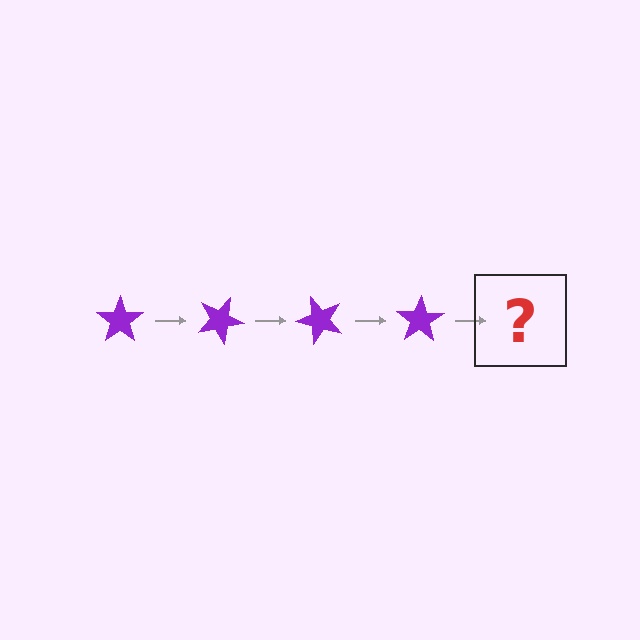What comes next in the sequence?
The next element should be a purple star rotated 100 degrees.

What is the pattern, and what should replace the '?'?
The pattern is that the star rotates 25 degrees each step. The '?' should be a purple star rotated 100 degrees.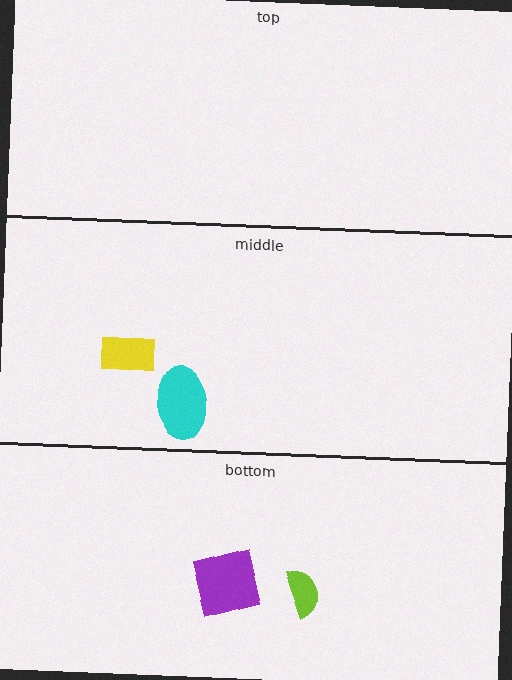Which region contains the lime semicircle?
The bottom region.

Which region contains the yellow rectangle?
The middle region.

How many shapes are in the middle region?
2.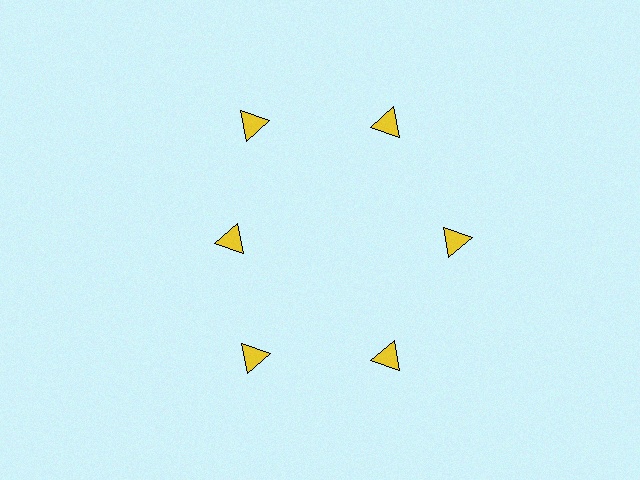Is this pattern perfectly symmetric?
No. The 6 yellow triangles are arranged in a ring, but one element near the 9 o'clock position is pulled inward toward the center, breaking the 6-fold rotational symmetry.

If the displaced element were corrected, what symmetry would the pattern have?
It would have 6-fold rotational symmetry — the pattern would map onto itself every 60 degrees.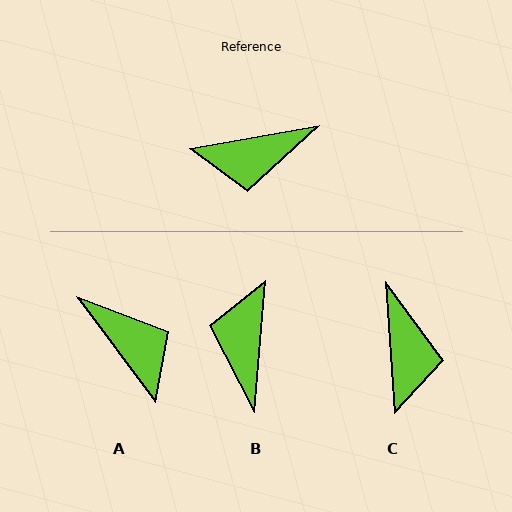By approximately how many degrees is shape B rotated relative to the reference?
Approximately 105 degrees clockwise.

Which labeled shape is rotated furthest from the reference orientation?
A, about 117 degrees away.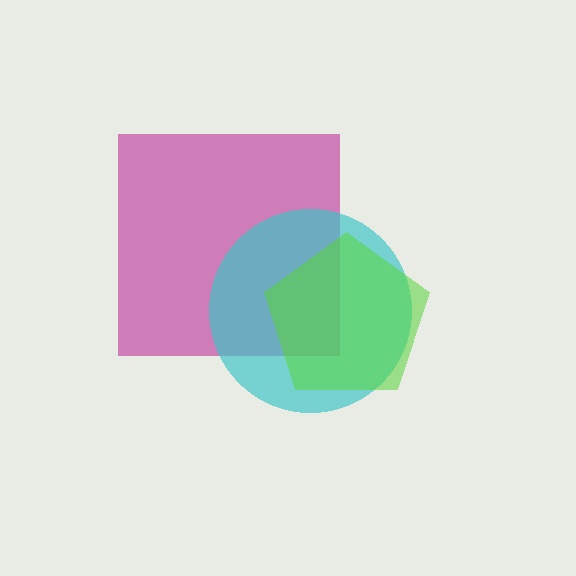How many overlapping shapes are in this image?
There are 3 overlapping shapes in the image.